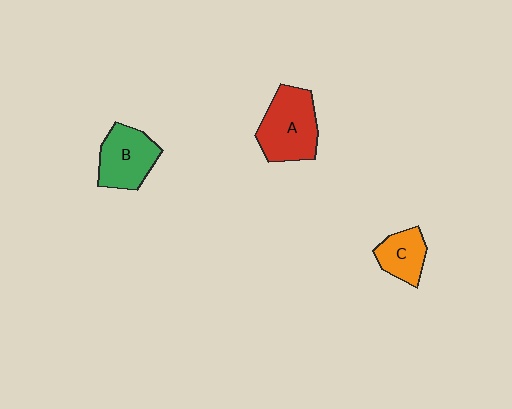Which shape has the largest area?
Shape A (red).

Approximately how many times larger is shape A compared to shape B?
Approximately 1.2 times.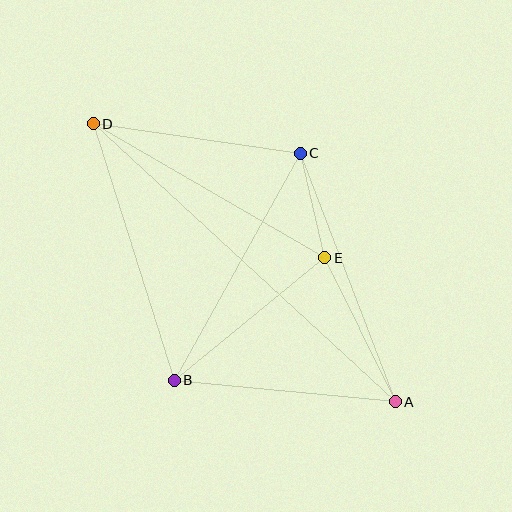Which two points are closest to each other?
Points C and E are closest to each other.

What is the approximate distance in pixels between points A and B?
The distance between A and B is approximately 222 pixels.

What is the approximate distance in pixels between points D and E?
The distance between D and E is approximately 267 pixels.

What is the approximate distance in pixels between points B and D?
The distance between B and D is approximately 269 pixels.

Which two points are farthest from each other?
Points A and D are farthest from each other.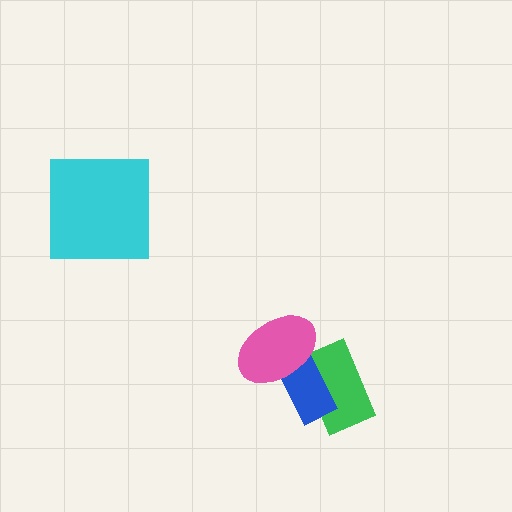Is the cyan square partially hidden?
No, no other shape covers it.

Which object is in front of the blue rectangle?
The pink ellipse is in front of the blue rectangle.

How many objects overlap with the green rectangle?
2 objects overlap with the green rectangle.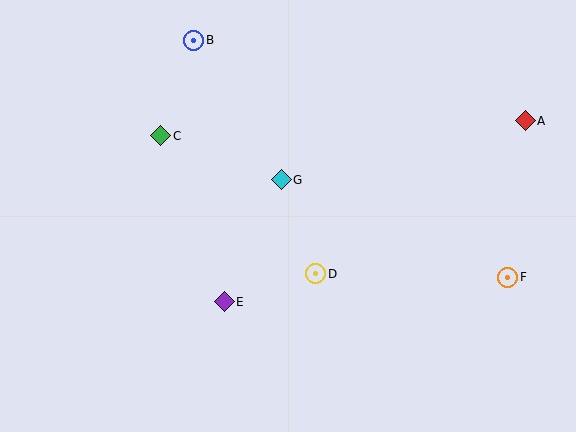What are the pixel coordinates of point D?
Point D is at (316, 274).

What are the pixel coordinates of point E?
Point E is at (224, 302).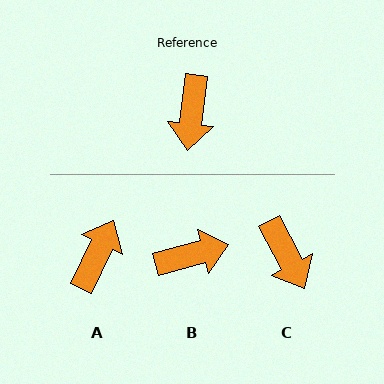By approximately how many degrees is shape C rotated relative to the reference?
Approximately 35 degrees counter-clockwise.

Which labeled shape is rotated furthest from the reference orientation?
A, about 161 degrees away.